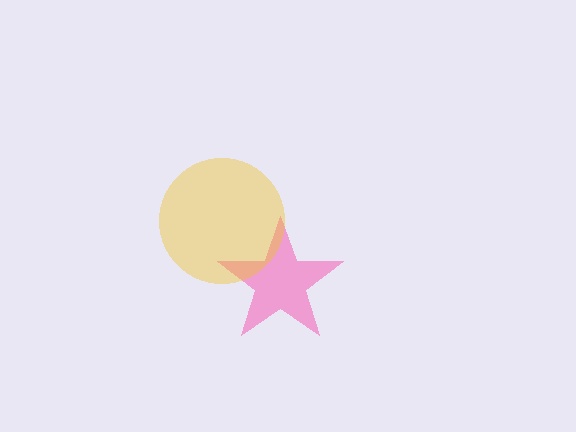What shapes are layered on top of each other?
The layered shapes are: a pink star, a yellow circle.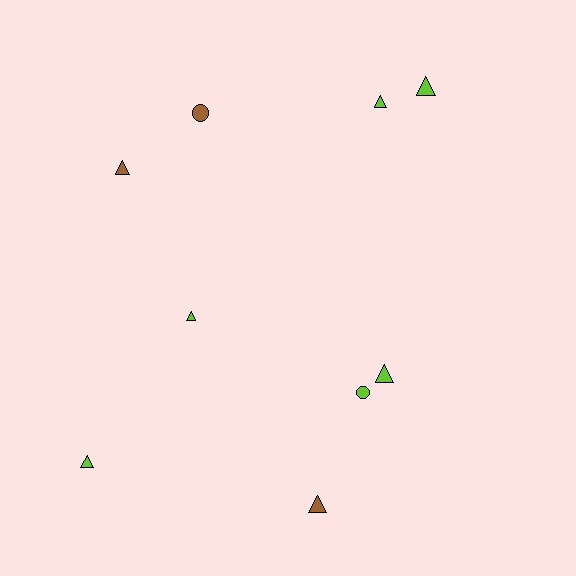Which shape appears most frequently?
Triangle, with 7 objects.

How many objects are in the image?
There are 9 objects.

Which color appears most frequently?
Lime, with 6 objects.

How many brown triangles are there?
There are 2 brown triangles.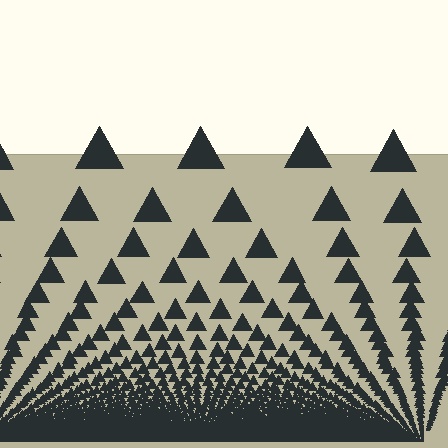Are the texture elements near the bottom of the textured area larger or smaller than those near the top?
Smaller. The gradient is inverted — elements near the bottom are smaller and denser.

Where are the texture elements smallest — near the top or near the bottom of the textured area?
Near the bottom.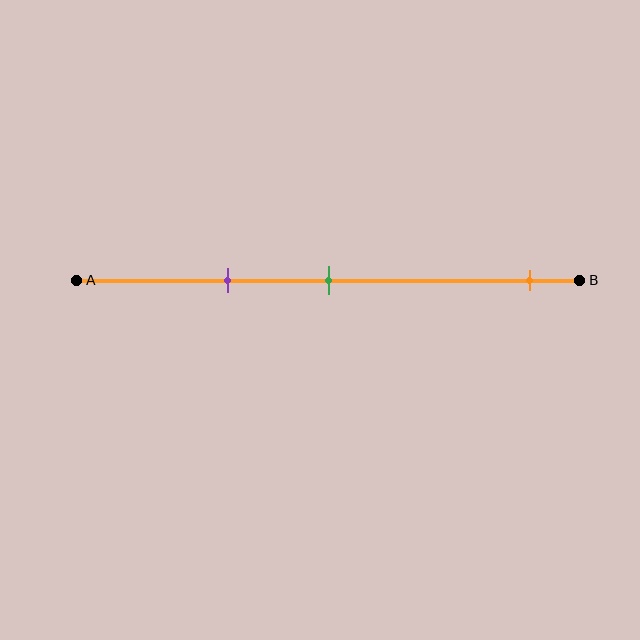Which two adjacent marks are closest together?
The purple and green marks are the closest adjacent pair.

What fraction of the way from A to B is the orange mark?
The orange mark is approximately 90% (0.9) of the way from A to B.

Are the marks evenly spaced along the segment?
No, the marks are not evenly spaced.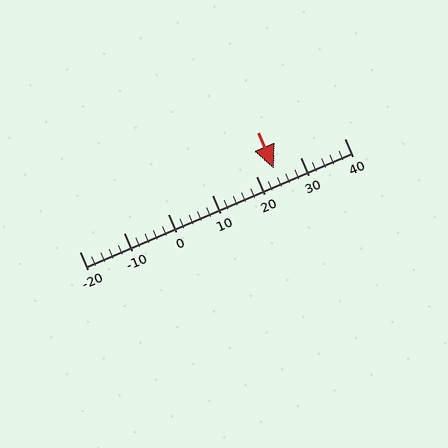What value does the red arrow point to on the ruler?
The red arrow points to approximately 24.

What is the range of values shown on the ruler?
The ruler shows values from -20 to 40.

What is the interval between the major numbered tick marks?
The major tick marks are spaced 10 units apart.